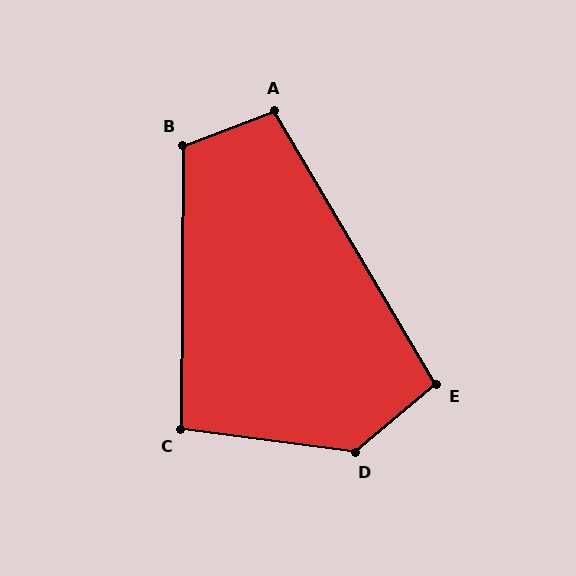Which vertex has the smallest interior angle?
C, at approximately 97 degrees.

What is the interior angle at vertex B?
Approximately 111 degrees (obtuse).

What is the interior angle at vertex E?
Approximately 99 degrees (obtuse).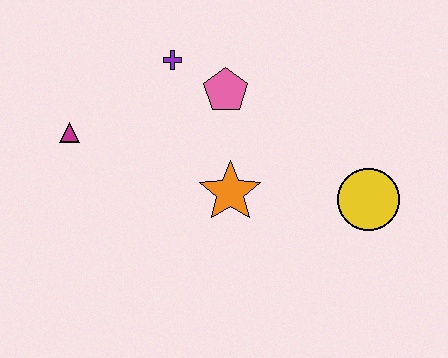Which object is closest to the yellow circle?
The orange star is closest to the yellow circle.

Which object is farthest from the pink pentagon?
The yellow circle is farthest from the pink pentagon.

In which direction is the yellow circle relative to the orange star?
The yellow circle is to the right of the orange star.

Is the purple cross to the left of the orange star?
Yes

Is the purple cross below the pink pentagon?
No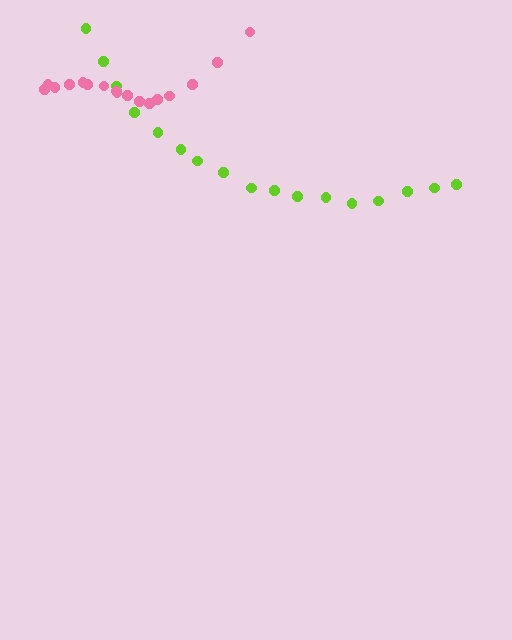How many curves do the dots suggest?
There are 2 distinct paths.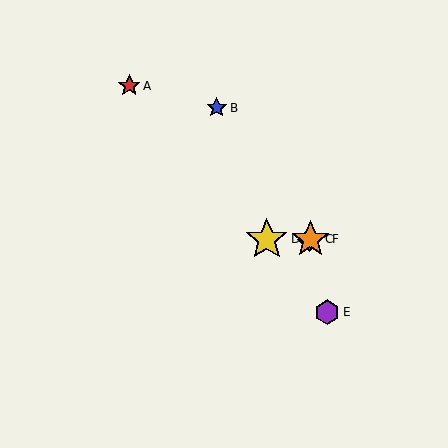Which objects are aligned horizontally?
Objects C, D, F are aligned horizontally.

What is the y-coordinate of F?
Object F is at y≈239.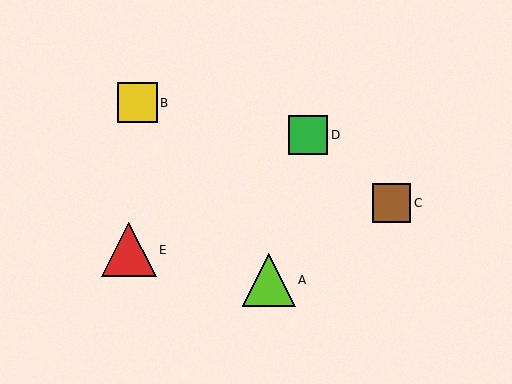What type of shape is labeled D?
Shape D is a green square.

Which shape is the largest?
The red triangle (labeled E) is the largest.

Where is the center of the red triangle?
The center of the red triangle is at (129, 250).